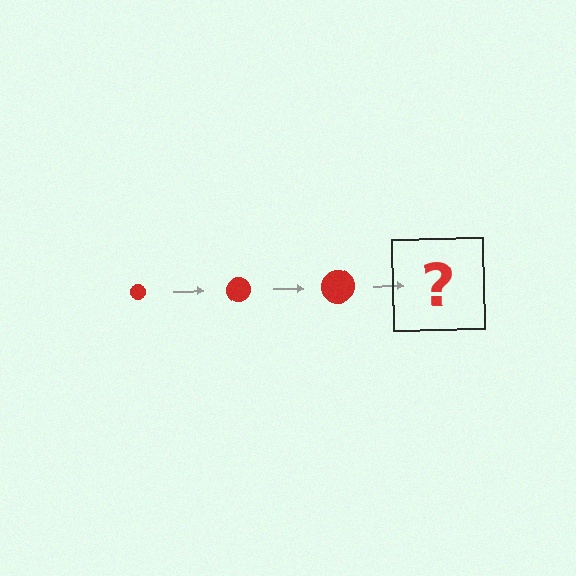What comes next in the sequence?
The next element should be a red circle, larger than the previous one.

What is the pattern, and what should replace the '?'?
The pattern is that the circle gets progressively larger each step. The '?' should be a red circle, larger than the previous one.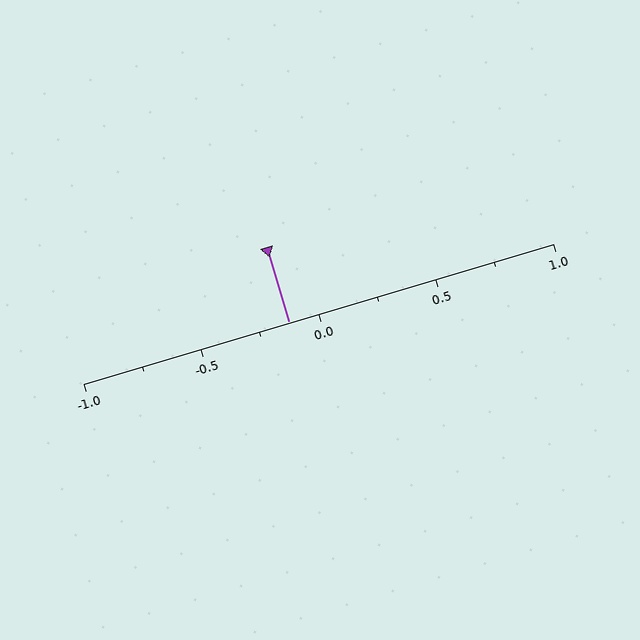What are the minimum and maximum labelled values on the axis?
The axis runs from -1.0 to 1.0.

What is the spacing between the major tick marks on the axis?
The major ticks are spaced 0.5 apart.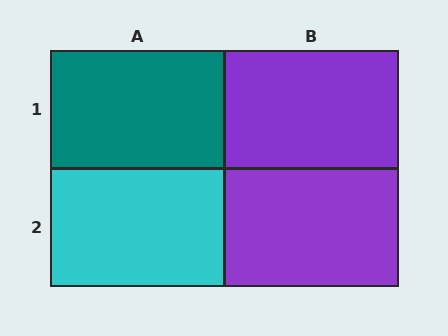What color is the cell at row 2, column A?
Cyan.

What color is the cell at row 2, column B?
Purple.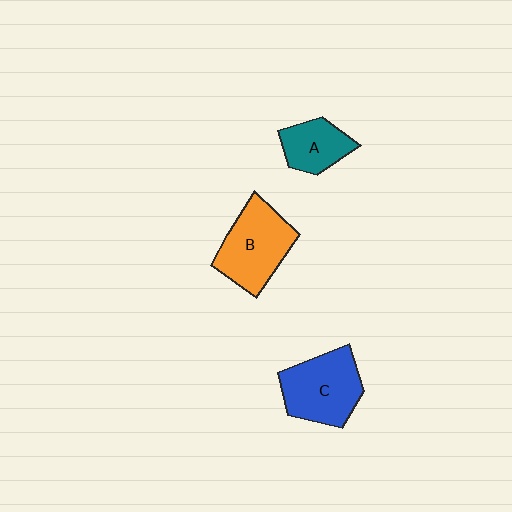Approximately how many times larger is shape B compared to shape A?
Approximately 1.7 times.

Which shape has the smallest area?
Shape A (teal).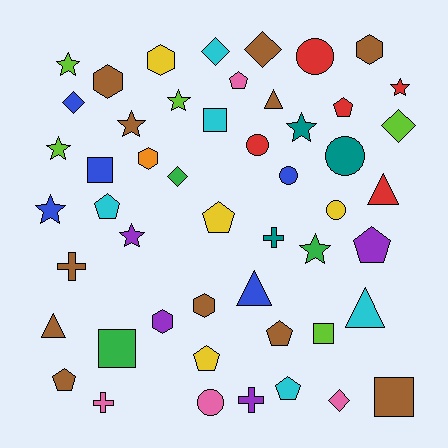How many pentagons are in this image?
There are 9 pentagons.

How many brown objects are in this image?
There are 11 brown objects.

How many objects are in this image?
There are 50 objects.